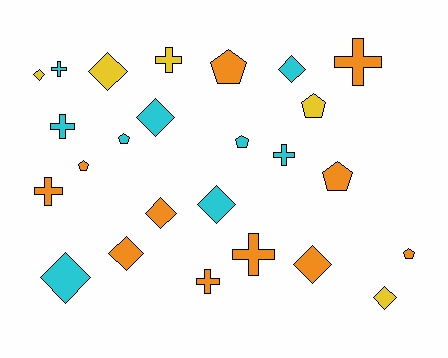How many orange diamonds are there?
There are 3 orange diamonds.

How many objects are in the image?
There are 25 objects.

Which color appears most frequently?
Orange, with 11 objects.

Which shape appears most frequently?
Diamond, with 10 objects.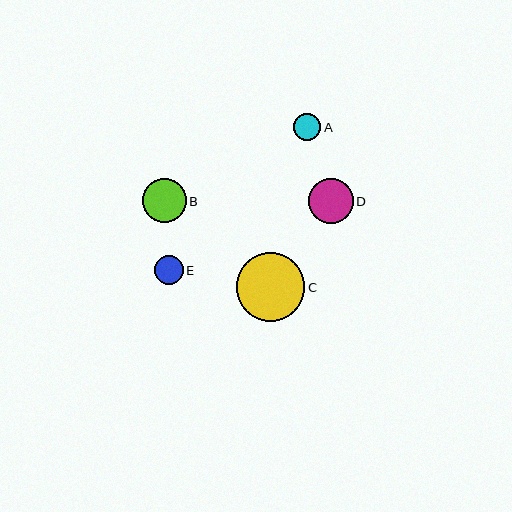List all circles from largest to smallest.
From largest to smallest: C, D, B, E, A.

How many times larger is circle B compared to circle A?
Circle B is approximately 1.6 times the size of circle A.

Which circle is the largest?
Circle C is the largest with a size of approximately 68 pixels.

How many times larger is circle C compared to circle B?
Circle C is approximately 1.6 times the size of circle B.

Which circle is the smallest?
Circle A is the smallest with a size of approximately 27 pixels.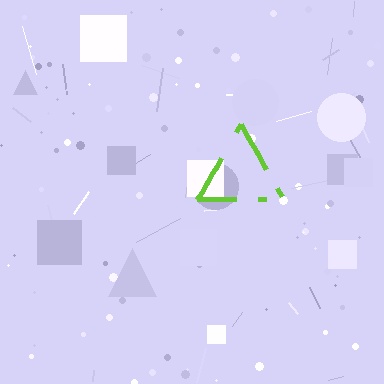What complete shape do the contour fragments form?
The contour fragments form a triangle.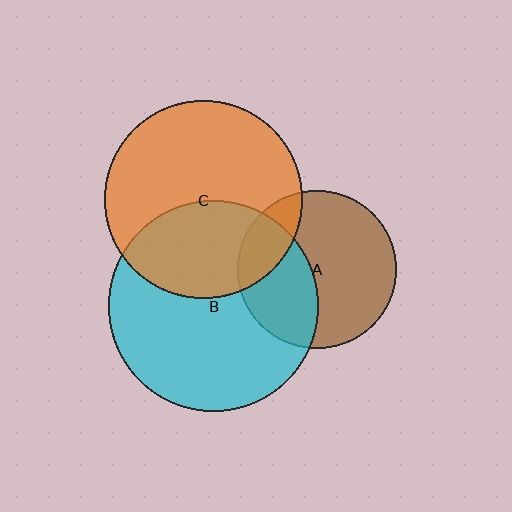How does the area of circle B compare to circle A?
Approximately 1.8 times.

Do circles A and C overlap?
Yes.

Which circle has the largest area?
Circle B (cyan).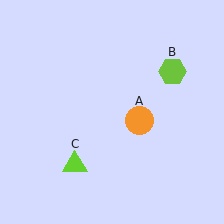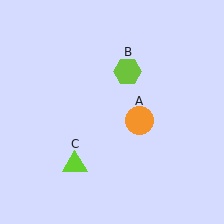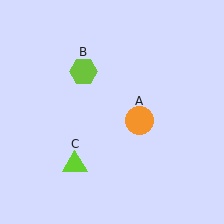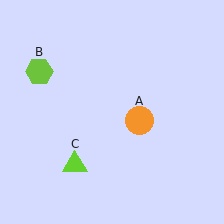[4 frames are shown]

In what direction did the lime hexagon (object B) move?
The lime hexagon (object B) moved left.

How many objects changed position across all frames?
1 object changed position: lime hexagon (object B).